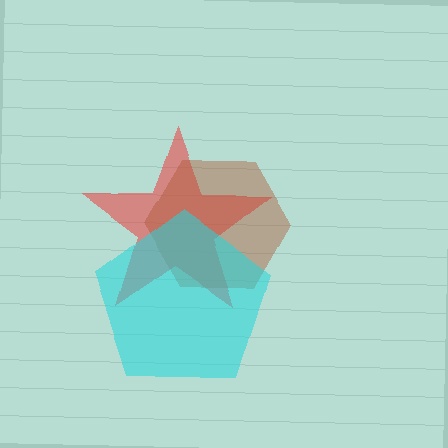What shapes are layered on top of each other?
The layered shapes are: a red star, a brown hexagon, a cyan pentagon.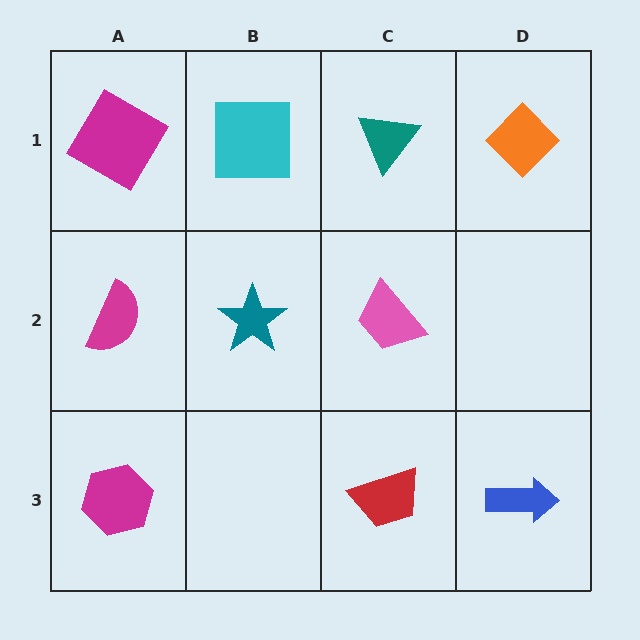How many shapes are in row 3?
3 shapes.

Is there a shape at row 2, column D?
No, that cell is empty.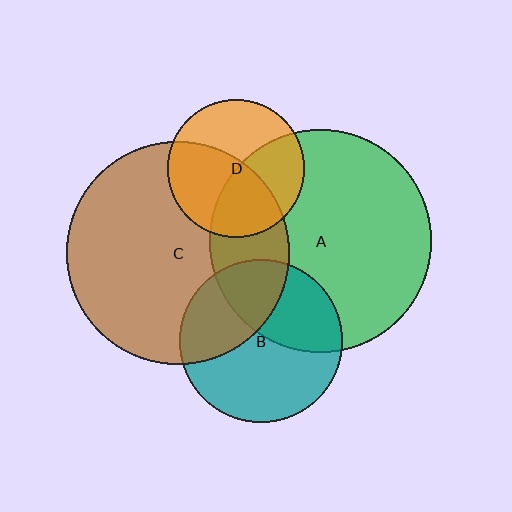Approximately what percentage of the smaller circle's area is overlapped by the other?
Approximately 25%.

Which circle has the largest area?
Circle C (brown).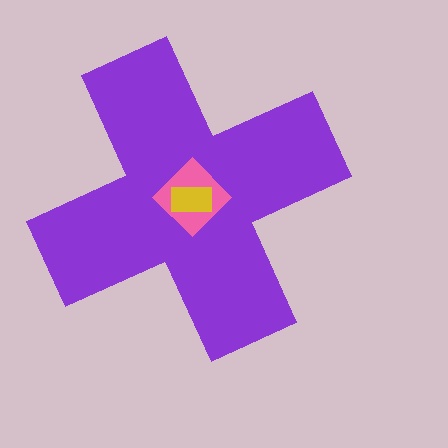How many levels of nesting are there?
3.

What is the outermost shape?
The purple cross.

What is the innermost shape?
The yellow rectangle.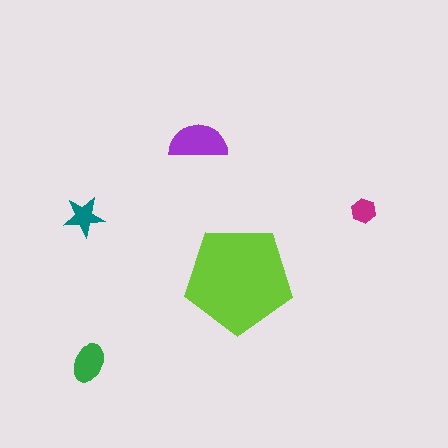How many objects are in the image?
There are 5 objects in the image.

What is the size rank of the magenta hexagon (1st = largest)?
5th.